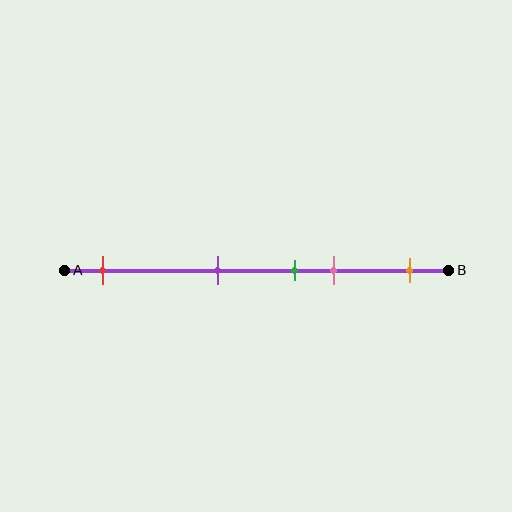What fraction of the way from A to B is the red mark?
The red mark is approximately 10% (0.1) of the way from A to B.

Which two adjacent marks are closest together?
The green and pink marks are the closest adjacent pair.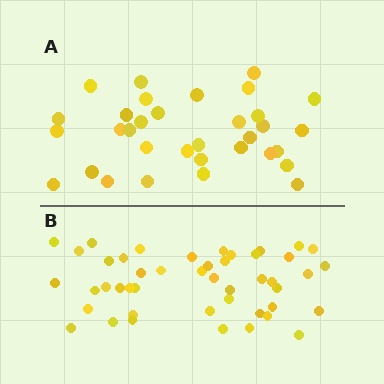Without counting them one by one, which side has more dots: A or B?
Region B (the bottom region) has more dots.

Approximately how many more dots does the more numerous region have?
Region B has approximately 15 more dots than region A.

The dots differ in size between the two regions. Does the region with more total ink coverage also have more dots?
No. Region A has more total ink coverage because its dots are larger, but region B actually contains more individual dots. Total area can be misleading — the number of items is what matters here.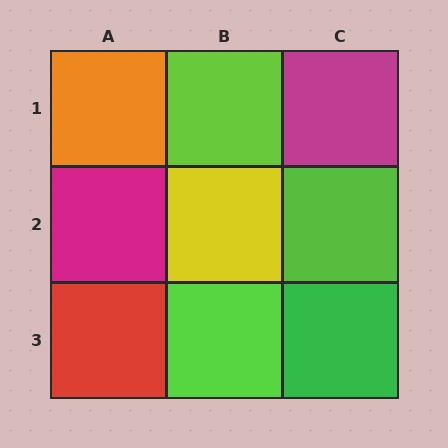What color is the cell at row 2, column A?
Magenta.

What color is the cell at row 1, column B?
Lime.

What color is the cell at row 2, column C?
Lime.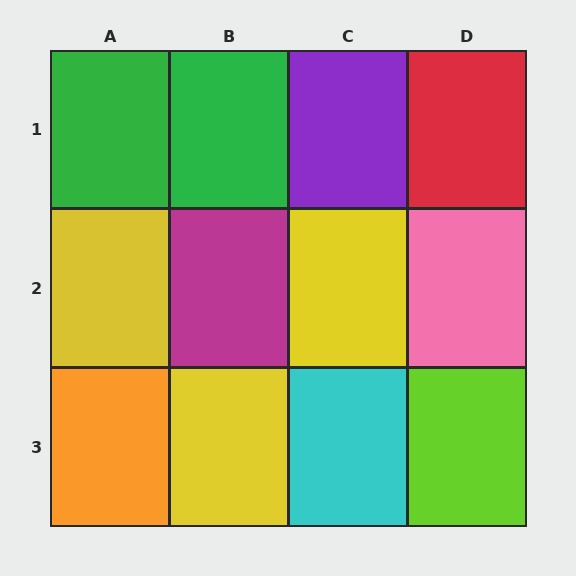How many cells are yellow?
3 cells are yellow.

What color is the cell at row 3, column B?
Yellow.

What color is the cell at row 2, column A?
Yellow.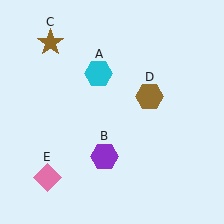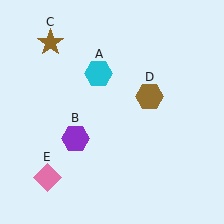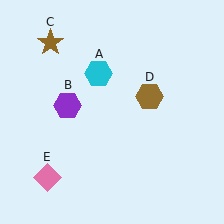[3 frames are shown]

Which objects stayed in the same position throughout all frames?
Cyan hexagon (object A) and brown star (object C) and brown hexagon (object D) and pink diamond (object E) remained stationary.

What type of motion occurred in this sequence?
The purple hexagon (object B) rotated clockwise around the center of the scene.